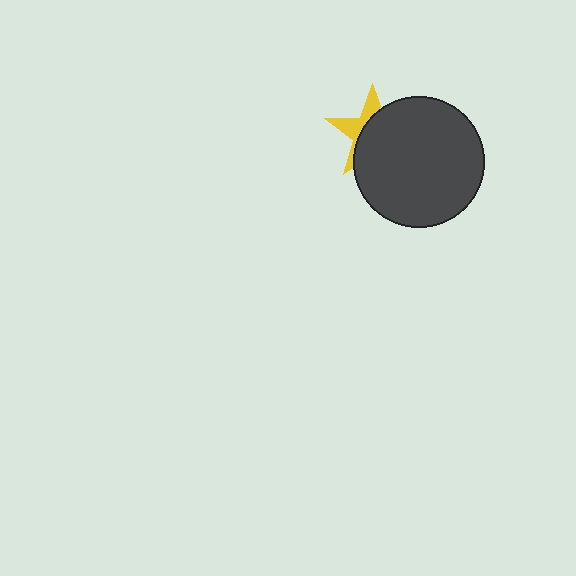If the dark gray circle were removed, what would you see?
You would see the complete yellow star.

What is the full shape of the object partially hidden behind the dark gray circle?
The partially hidden object is a yellow star.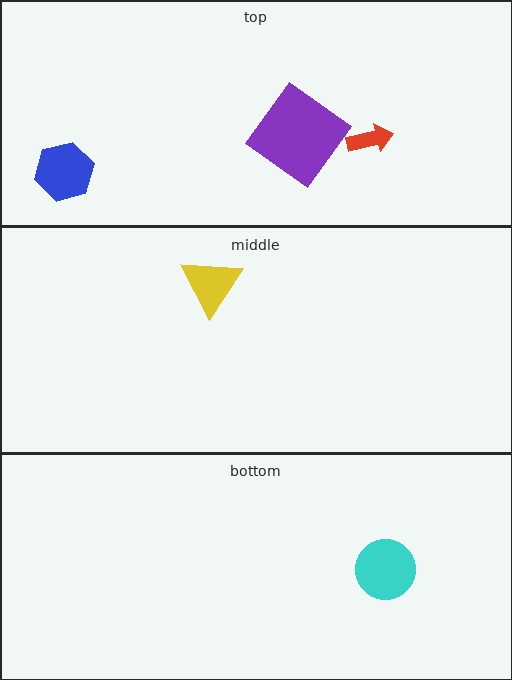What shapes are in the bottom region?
The cyan circle.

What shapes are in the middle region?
The yellow triangle.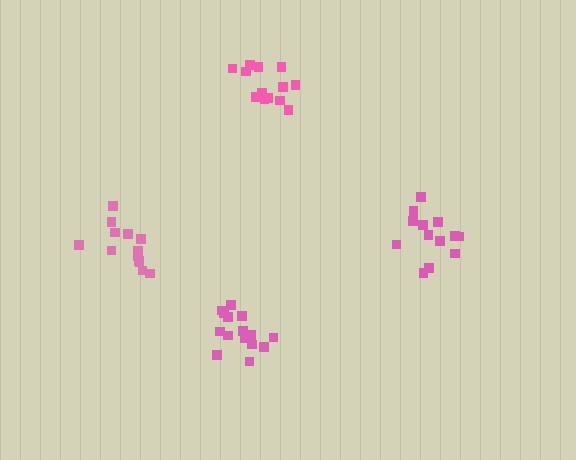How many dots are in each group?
Group 1: 13 dots, Group 2: 13 dots, Group 3: 14 dots, Group 4: 15 dots (55 total).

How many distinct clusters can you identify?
There are 4 distinct clusters.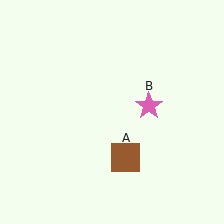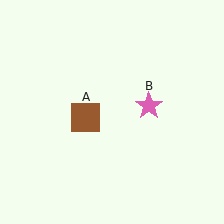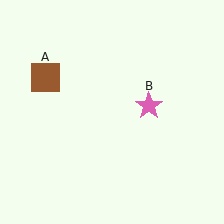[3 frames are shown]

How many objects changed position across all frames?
1 object changed position: brown square (object A).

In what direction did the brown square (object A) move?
The brown square (object A) moved up and to the left.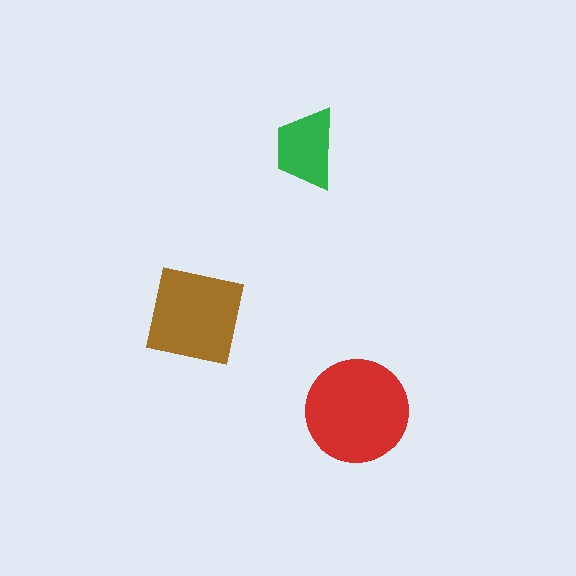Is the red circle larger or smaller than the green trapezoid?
Larger.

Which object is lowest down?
The red circle is bottommost.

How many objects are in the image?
There are 3 objects in the image.